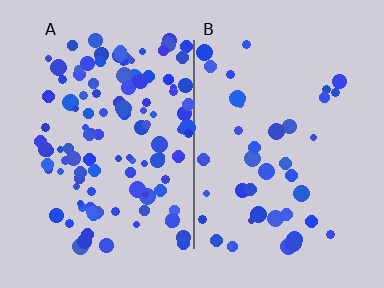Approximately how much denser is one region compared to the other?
Approximately 3.0× — region A over region B.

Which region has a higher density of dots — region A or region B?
A (the left).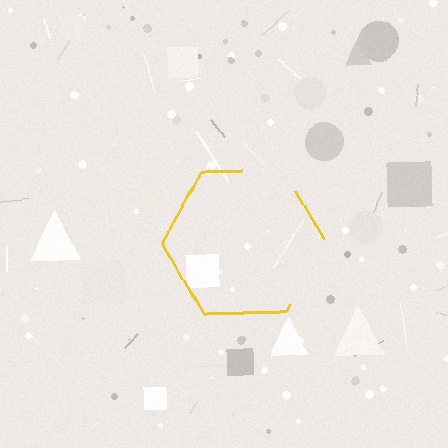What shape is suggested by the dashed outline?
The dashed outline suggests a hexagon.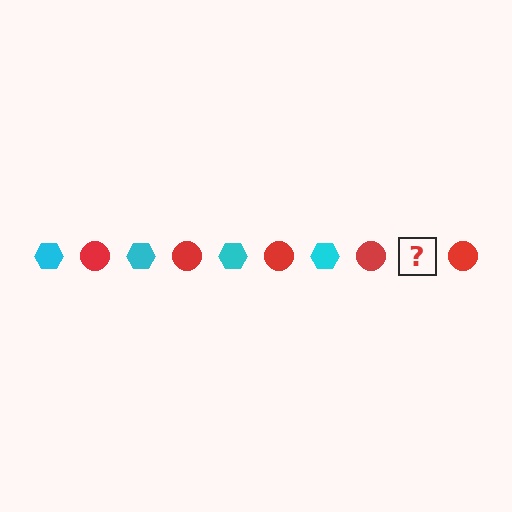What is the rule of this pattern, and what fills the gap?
The rule is that the pattern alternates between cyan hexagon and red circle. The gap should be filled with a cyan hexagon.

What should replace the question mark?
The question mark should be replaced with a cyan hexagon.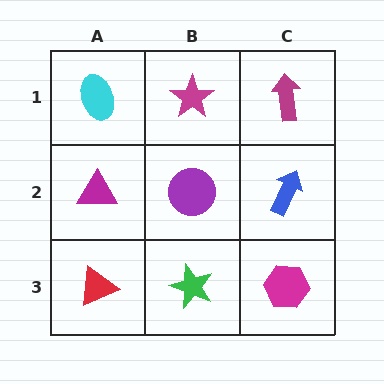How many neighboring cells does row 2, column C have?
3.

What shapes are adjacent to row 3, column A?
A magenta triangle (row 2, column A), a green star (row 3, column B).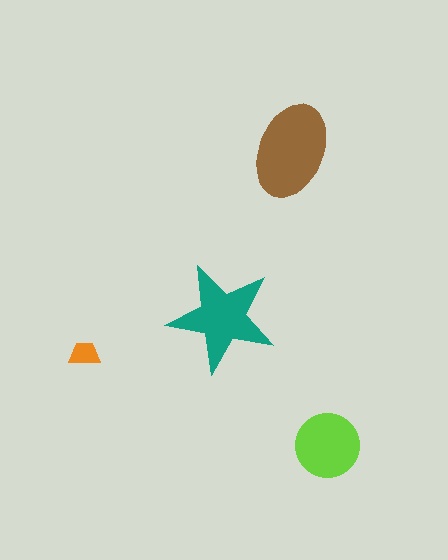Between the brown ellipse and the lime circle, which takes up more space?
The brown ellipse.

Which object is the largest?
The brown ellipse.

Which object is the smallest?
The orange trapezoid.